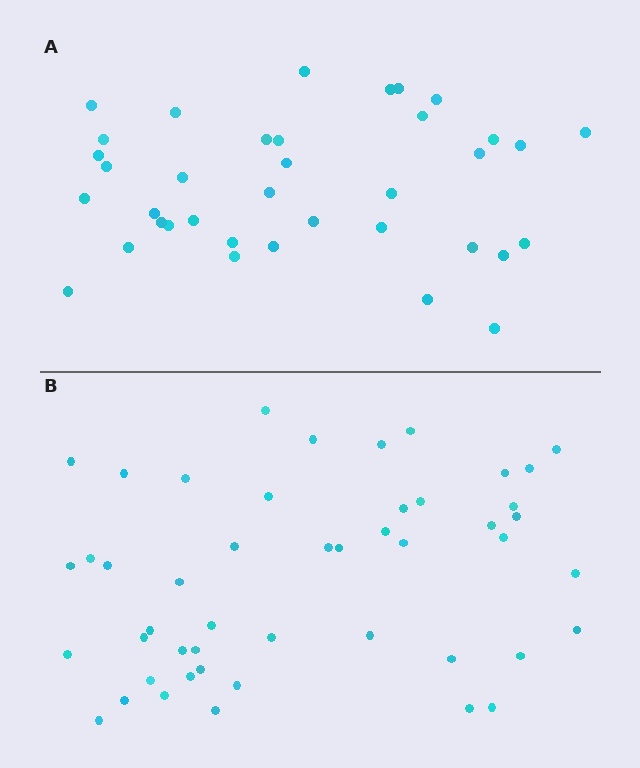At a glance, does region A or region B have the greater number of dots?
Region B (the bottom region) has more dots.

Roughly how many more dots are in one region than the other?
Region B has roughly 12 or so more dots than region A.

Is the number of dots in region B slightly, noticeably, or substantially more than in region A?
Region B has noticeably more, but not dramatically so. The ratio is roughly 1.3 to 1.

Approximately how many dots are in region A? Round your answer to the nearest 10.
About 40 dots. (The exact count is 37, which rounds to 40.)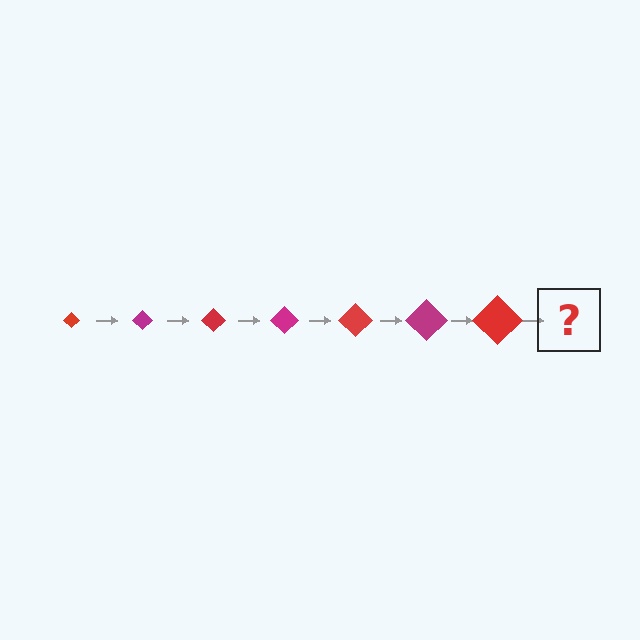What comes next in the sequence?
The next element should be a magenta diamond, larger than the previous one.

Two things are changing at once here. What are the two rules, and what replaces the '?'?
The two rules are that the diamond grows larger each step and the color cycles through red and magenta. The '?' should be a magenta diamond, larger than the previous one.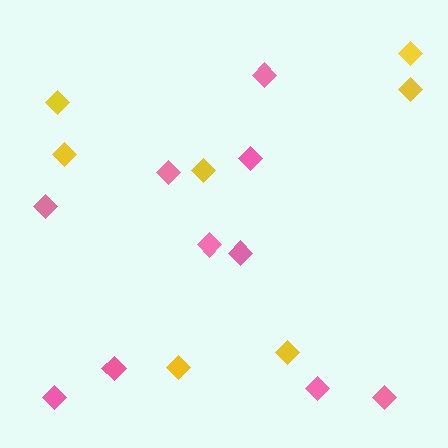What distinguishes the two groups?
There are 2 groups: one group of yellow diamonds (7) and one group of pink diamonds (10).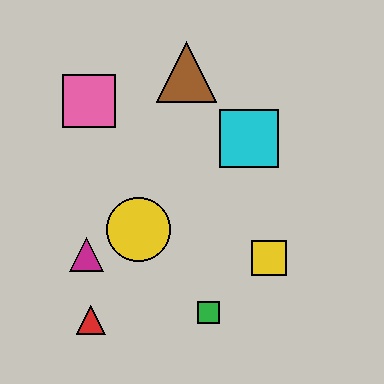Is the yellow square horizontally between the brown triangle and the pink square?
No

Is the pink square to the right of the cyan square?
No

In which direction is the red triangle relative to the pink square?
The red triangle is below the pink square.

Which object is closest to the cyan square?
The brown triangle is closest to the cyan square.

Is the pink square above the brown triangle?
No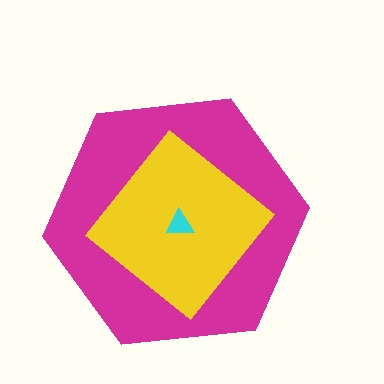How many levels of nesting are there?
3.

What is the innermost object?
The cyan triangle.